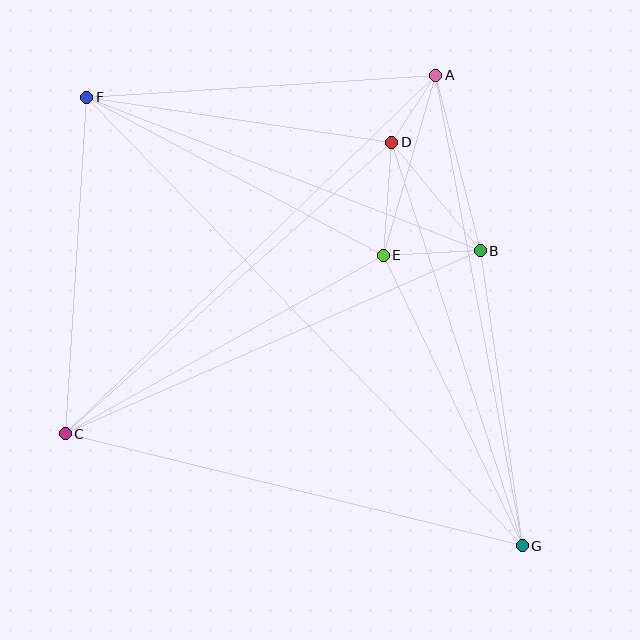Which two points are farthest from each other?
Points F and G are farthest from each other.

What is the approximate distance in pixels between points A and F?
The distance between A and F is approximately 350 pixels.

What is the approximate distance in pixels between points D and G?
The distance between D and G is approximately 424 pixels.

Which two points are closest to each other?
Points A and D are closest to each other.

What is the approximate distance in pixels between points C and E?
The distance between C and E is approximately 365 pixels.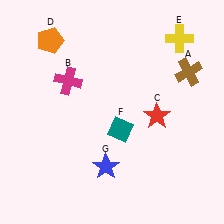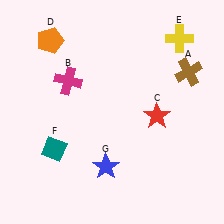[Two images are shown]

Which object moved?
The teal diamond (F) moved left.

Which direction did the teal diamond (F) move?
The teal diamond (F) moved left.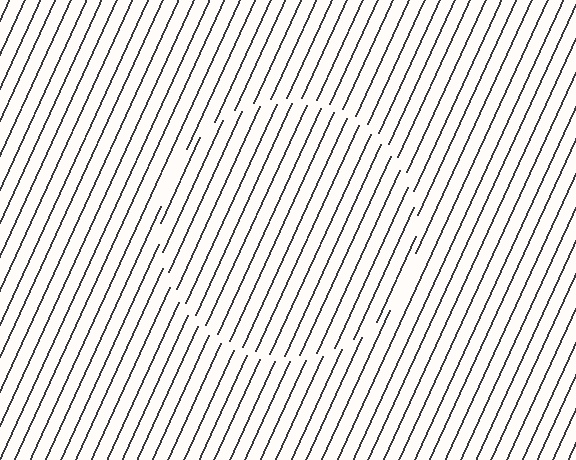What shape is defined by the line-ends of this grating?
An illusory circle. The interior of the shape contains the same grating, shifted by half a period — the contour is defined by the phase discontinuity where line-ends from the inner and outer gratings abut.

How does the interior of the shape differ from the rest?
The interior of the shape contains the same grating, shifted by half a period — the contour is defined by the phase discontinuity where line-ends from the inner and outer gratings abut.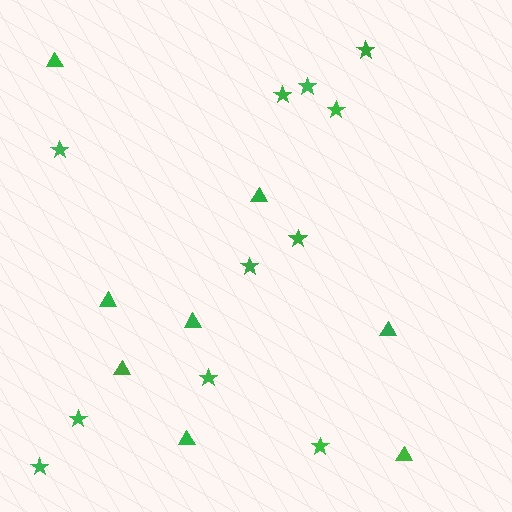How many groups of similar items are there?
There are 2 groups: one group of stars (11) and one group of triangles (8).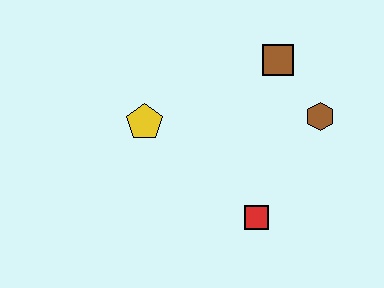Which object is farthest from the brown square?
The red square is farthest from the brown square.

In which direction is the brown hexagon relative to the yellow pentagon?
The brown hexagon is to the right of the yellow pentagon.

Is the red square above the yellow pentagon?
No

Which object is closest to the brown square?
The brown hexagon is closest to the brown square.